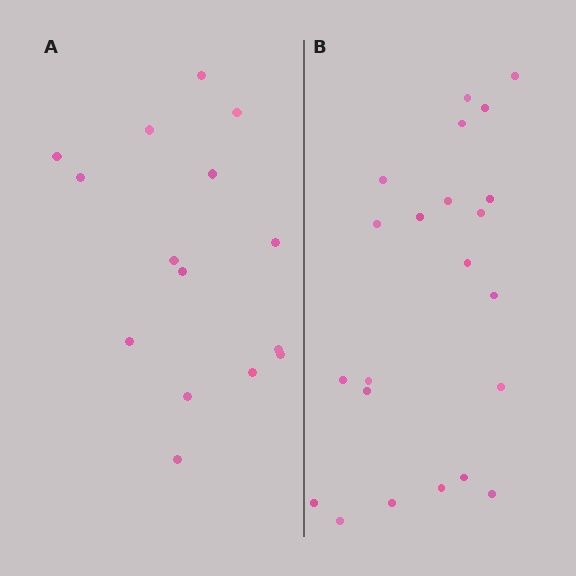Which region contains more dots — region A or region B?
Region B (the right region) has more dots.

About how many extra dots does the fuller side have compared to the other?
Region B has roughly 8 or so more dots than region A.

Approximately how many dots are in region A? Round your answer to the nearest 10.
About 20 dots. (The exact count is 15, which rounds to 20.)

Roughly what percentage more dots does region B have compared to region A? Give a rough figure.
About 45% more.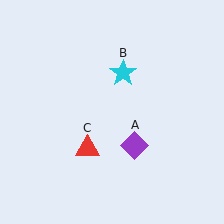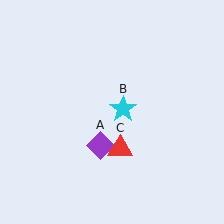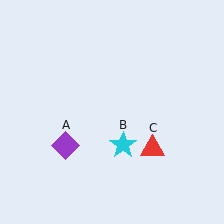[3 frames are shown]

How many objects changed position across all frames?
3 objects changed position: purple diamond (object A), cyan star (object B), red triangle (object C).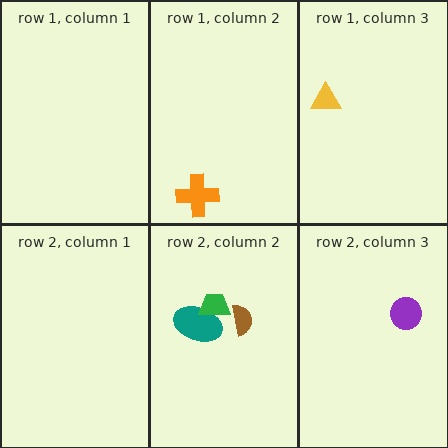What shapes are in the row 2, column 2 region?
The teal ellipse, the brown semicircle, the green trapezoid.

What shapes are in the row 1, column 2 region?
The orange cross.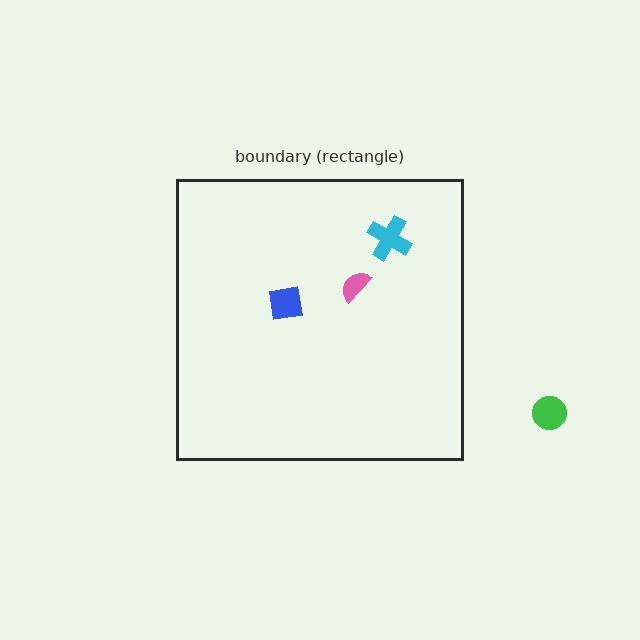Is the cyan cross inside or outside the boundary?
Inside.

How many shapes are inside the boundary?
3 inside, 1 outside.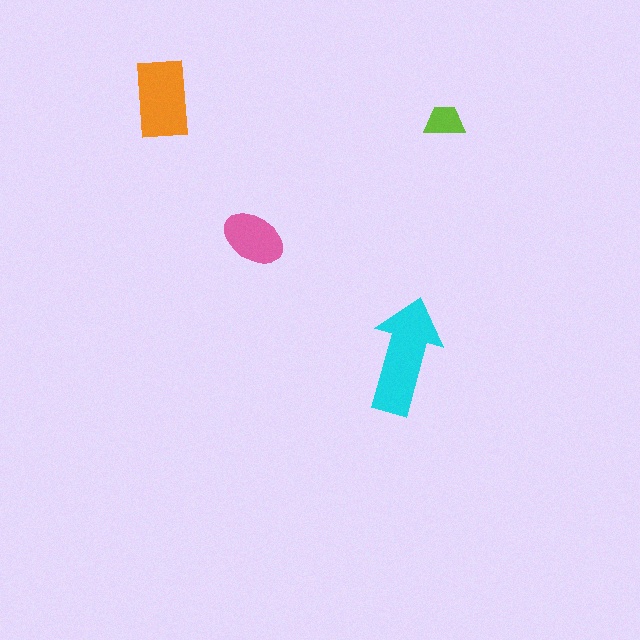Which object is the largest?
The cyan arrow.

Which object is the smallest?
The lime trapezoid.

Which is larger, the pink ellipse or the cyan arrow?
The cyan arrow.